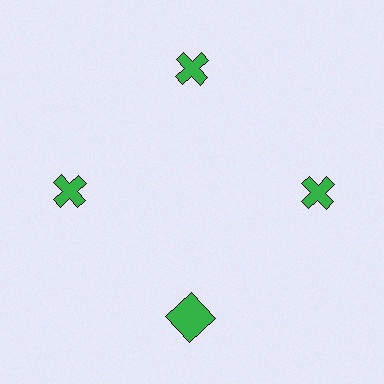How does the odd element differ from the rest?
It has a different shape: square instead of cross.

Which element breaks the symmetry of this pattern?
The green square at roughly the 6 o'clock position breaks the symmetry. All other shapes are green crosses.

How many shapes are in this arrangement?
There are 4 shapes arranged in a ring pattern.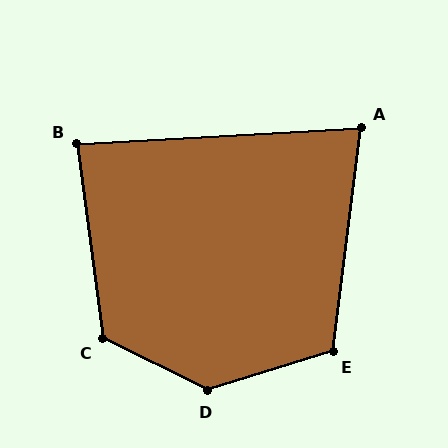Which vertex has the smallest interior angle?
A, at approximately 80 degrees.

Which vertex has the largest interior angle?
D, at approximately 136 degrees.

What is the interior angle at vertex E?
Approximately 115 degrees (obtuse).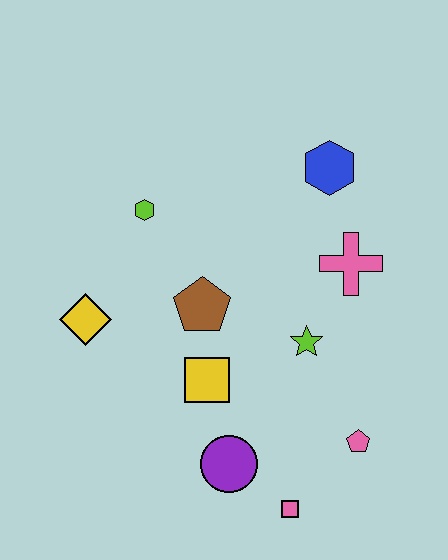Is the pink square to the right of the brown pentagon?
Yes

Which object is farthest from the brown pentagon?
The pink square is farthest from the brown pentagon.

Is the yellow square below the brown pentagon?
Yes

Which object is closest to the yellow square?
The brown pentagon is closest to the yellow square.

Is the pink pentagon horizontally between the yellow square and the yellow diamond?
No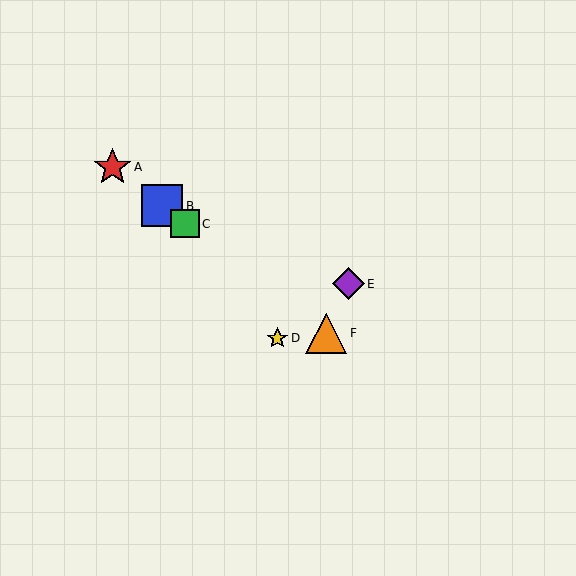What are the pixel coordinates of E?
Object E is at (349, 284).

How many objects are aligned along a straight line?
4 objects (A, B, C, F) are aligned along a straight line.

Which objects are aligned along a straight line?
Objects A, B, C, F are aligned along a straight line.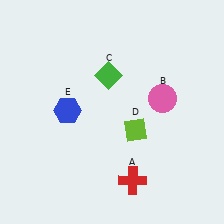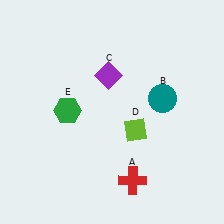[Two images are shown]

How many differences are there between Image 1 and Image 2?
There are 3 differences between the two images.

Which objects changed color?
B changed from pink to teal. C changed from green to purple. E changed from blue to green.